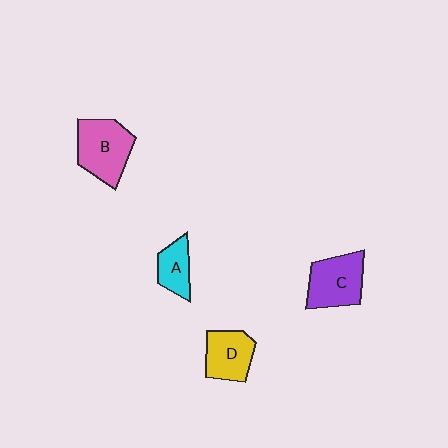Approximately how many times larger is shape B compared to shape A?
Approximately 1.9 times.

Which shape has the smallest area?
Shape A (cyan).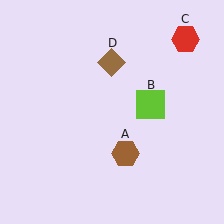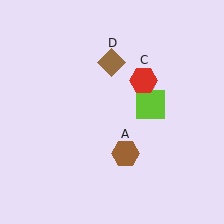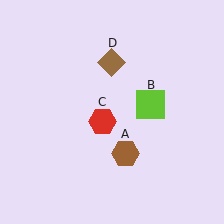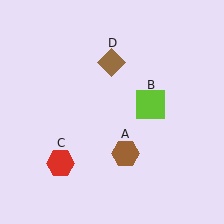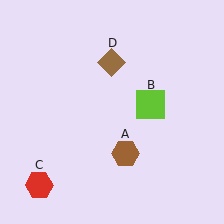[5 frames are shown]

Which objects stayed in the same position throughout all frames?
Brown hexagon (object A) and lime square (object B) and brown diamond (object D) remained stationary.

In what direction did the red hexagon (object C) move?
The red hexagon (object C) moved down and to the left.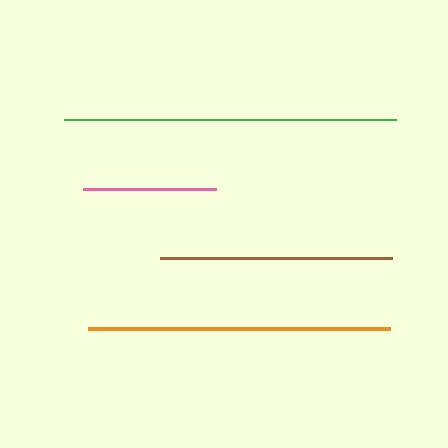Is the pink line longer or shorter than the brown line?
The brown line is longer than the pink line.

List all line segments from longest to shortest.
From longest to shortest: green, orange, brown, pink.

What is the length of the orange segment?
The orange segment is approximately 302 pixels long.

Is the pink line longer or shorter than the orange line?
The orange line is longer than the pink line.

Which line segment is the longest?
The green line is the longest at approximately 332 pixels.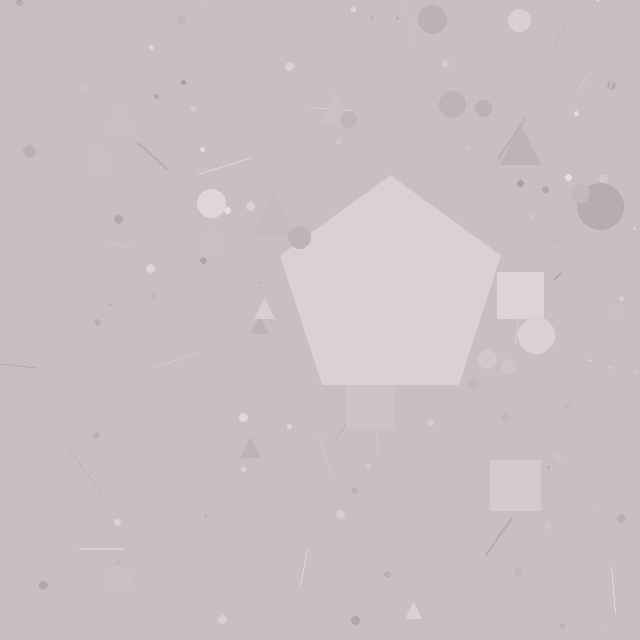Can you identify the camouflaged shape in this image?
The camouflaged shape is a pentagon.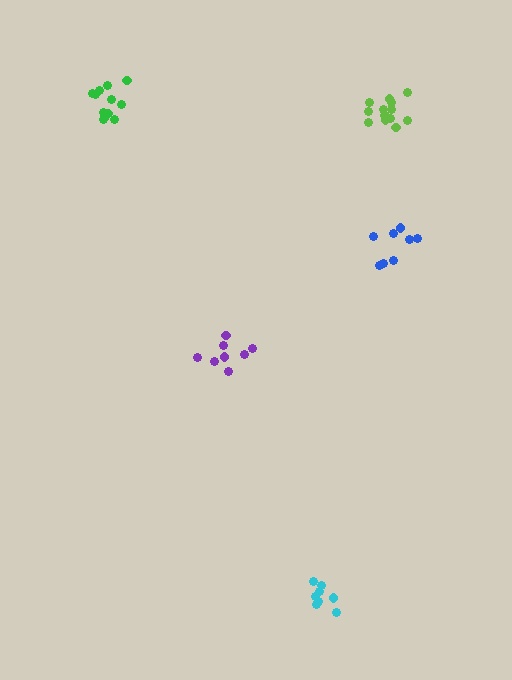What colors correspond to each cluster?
The clusters are colored: blue, lime, green, cyan, purple.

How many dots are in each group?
Group 1: 8 dots, Group 2: 13 dots, Group 3: 12 dots, Group 4: 8 dots, Group 5: 8 dots (49 total).